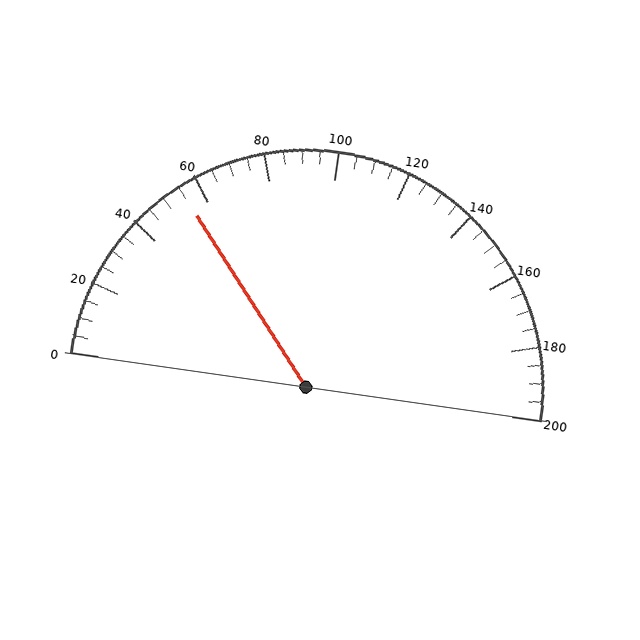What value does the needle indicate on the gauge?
The needle indicates approximately 55.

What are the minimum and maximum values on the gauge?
The gauge ranges from 0 to 200.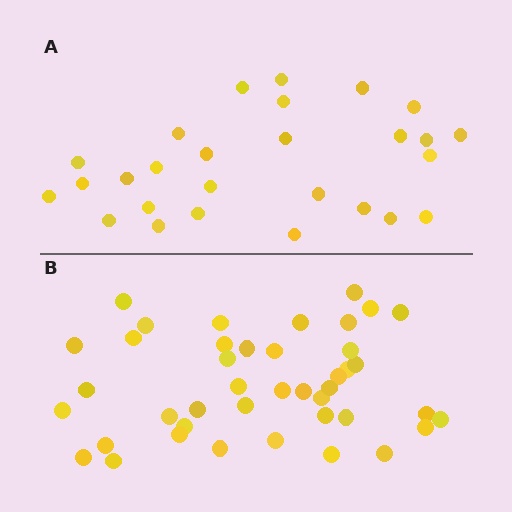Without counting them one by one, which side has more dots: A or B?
Region B (the bottom region) has more dots.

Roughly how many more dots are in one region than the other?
Region B has approximately 15 more dots than region A.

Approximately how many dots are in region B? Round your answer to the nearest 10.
About 40 dots. (The exact count is 42, which rounds to 40.)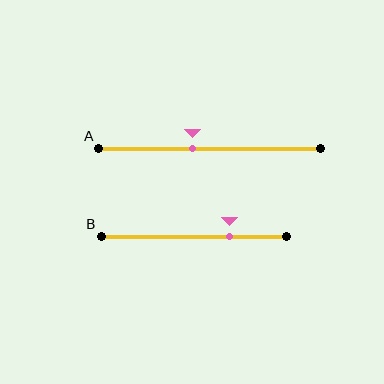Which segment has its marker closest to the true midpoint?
Segment A has its marker closest to the true midpoint.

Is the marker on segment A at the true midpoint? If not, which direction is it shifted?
No, the marker on segment A is shifted to the left by about 8% of the segment length.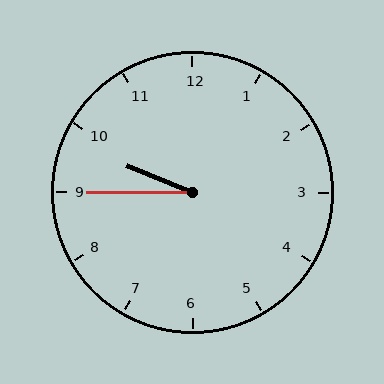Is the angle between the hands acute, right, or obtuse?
It is acute.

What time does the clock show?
9:45.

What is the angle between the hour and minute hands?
Approximately 22 degrees.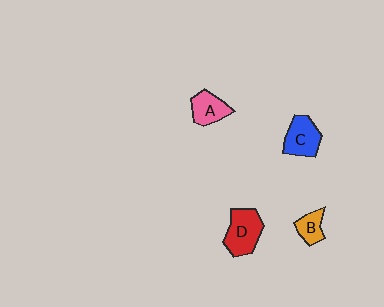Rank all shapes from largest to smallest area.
From largest to smallest: D (red), C (blue), A (pink), B (orange).